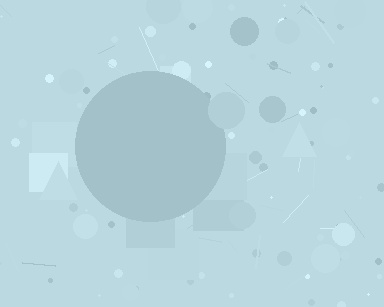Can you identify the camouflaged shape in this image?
The camouflaged shape is a circle.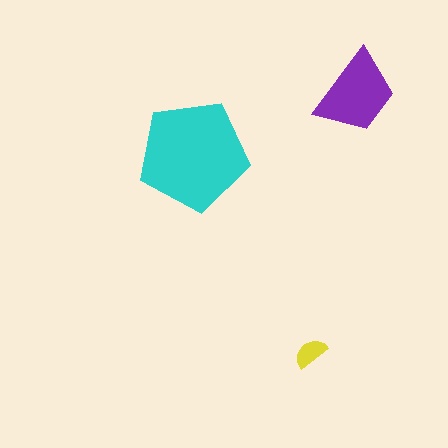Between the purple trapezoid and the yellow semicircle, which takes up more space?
The purple trapezoid.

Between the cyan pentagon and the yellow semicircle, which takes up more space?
The cyan pentagon.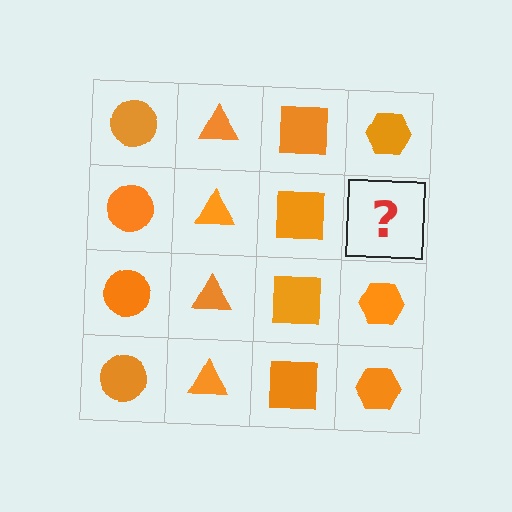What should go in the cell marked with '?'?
The missing cell should contain an orange hexagon.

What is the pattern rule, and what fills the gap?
The rule is that each column has a consistent shape. The gap should be filled with an orange hexagon.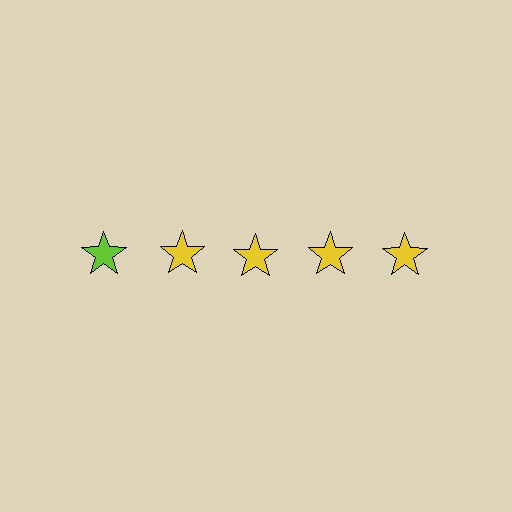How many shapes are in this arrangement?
There are 5 shapes arranged in a grid pattern.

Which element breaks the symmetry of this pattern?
The lime star in the top row, leftmost column breaks the symmetry. All other shapes are yellow stars.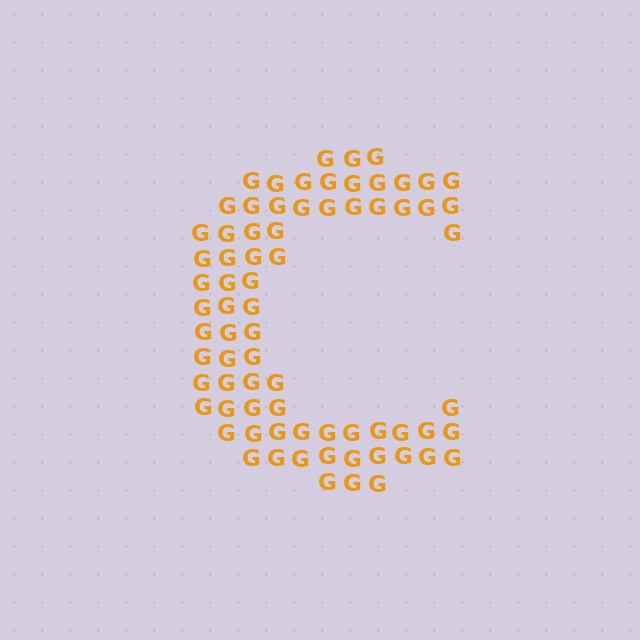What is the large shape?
The large shape is the letter C.